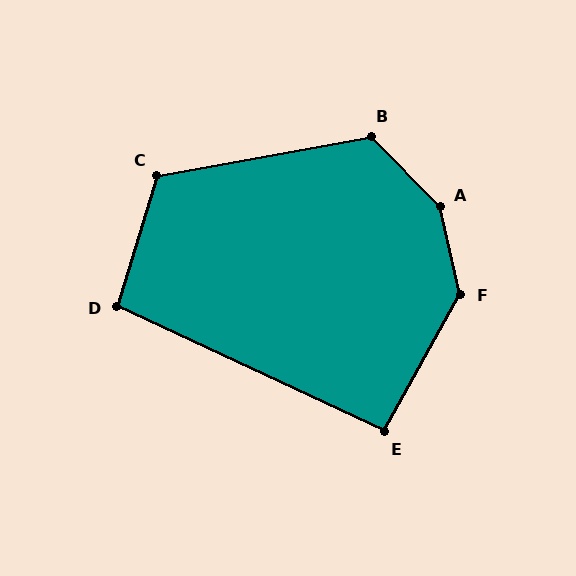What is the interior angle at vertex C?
Approximately 118 degrees (obtuse).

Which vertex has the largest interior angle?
A, at approximately 148 degrees.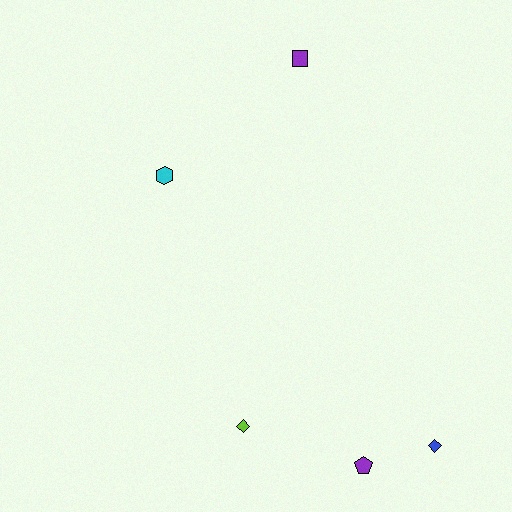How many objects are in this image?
There are 5 objects.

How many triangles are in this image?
There are no triangles.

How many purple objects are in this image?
There are 2 purple objects.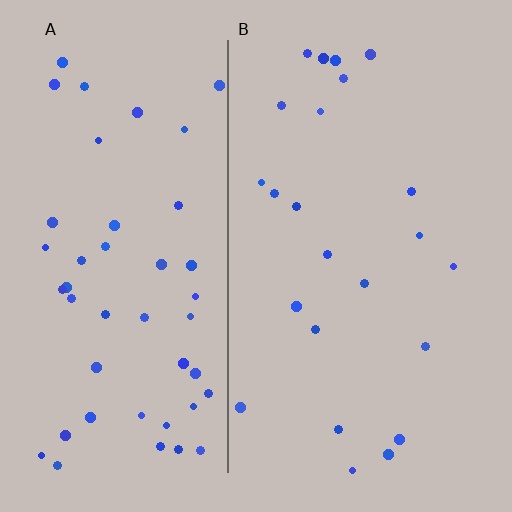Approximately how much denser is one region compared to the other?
Approximately 2.1× — region A over region B.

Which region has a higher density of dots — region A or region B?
A (the left).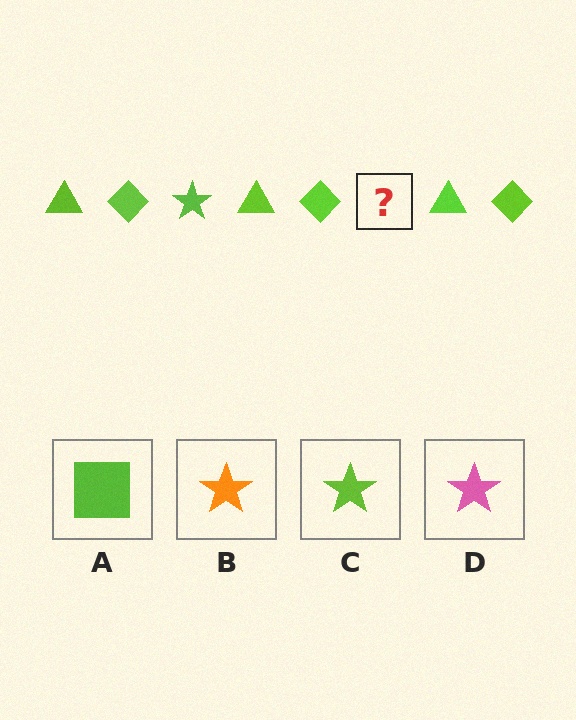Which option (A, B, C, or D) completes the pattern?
C.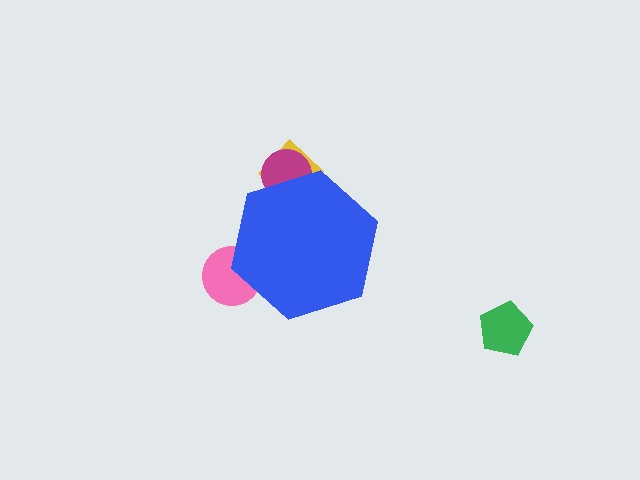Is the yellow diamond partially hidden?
Yes, the yellow diamond is partially hidden behind the blue hexagon.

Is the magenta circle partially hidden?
Yes, the magenta circle is partially hidden behind the blue hexagon.